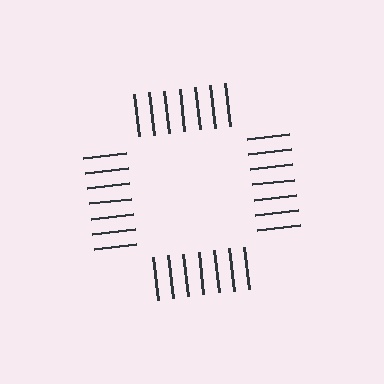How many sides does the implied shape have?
4 sides — the line-ends trace a square.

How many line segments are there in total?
28 — 7 along each of the 4 edges.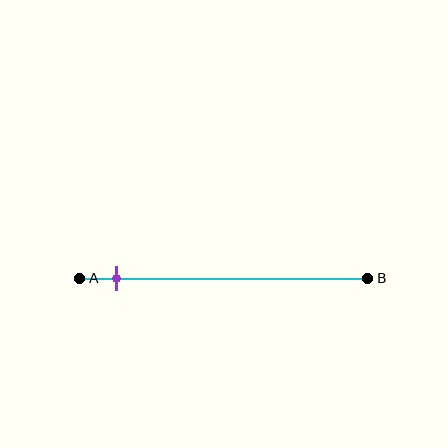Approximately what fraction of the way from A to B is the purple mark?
The purple mark is approximately 15% of the way from A to B.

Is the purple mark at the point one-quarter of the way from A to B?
No, the mark is at about 15% from A, not at the 25% one-quarter point.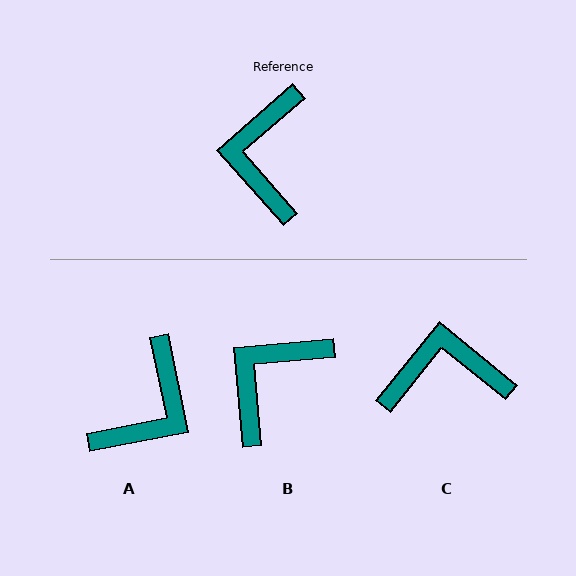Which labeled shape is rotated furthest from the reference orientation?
A, about 150 degrees away.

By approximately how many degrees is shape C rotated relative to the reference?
Approximately 80 degrees clockwise.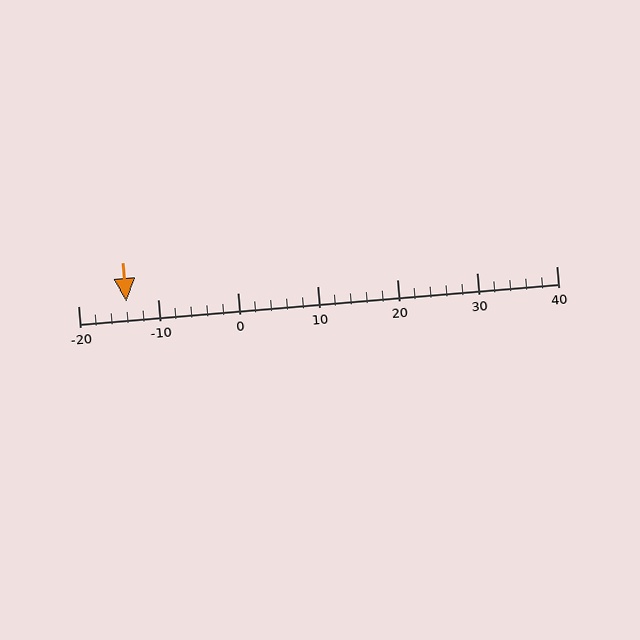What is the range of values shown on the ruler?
The ruler shows values from -20 to 40.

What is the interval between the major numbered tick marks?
The major tick marks are spaced 10 units apart.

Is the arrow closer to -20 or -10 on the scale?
The arrow is closer to -10.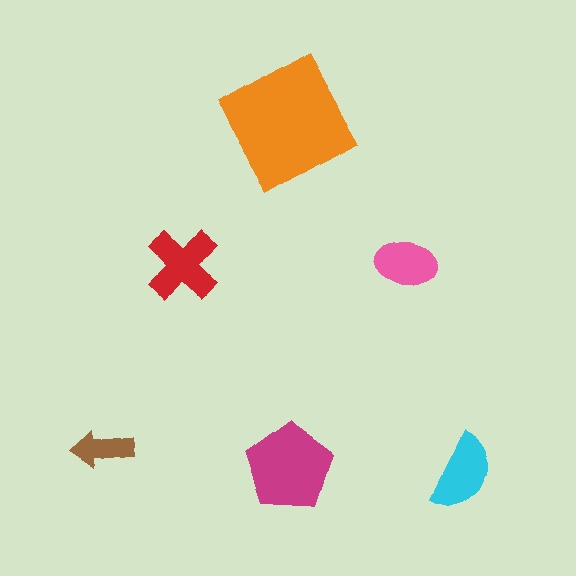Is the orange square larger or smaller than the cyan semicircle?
Larger.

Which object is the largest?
The orange square.